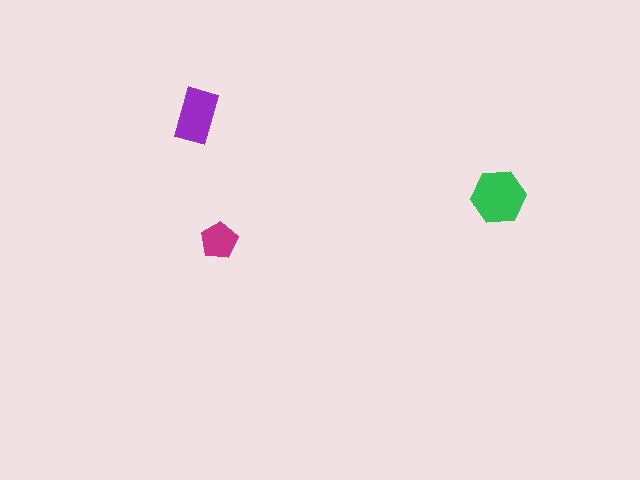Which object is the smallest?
The magenta pentagon.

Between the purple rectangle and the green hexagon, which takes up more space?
The green hexagon.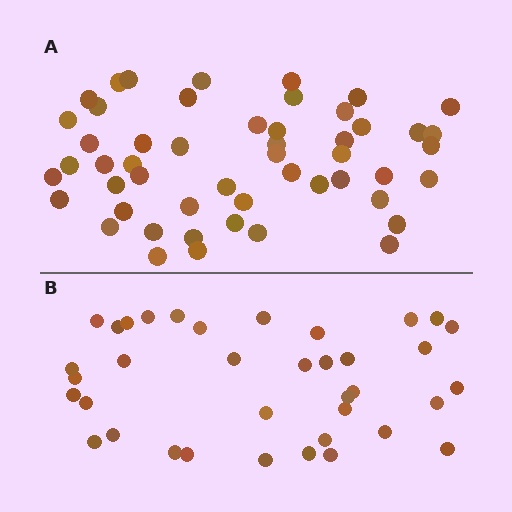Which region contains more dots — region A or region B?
Region A (the top region) has more dots.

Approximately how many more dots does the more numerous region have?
Region A has approximately 15 more dots than region B.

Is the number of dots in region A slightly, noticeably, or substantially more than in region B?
Region A has noticeably more, but not dramatically so. The ratio is roughly 1.4 to 1.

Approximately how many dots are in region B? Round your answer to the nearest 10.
About 40 dots. (The exact count is 37, which rounds to 40.)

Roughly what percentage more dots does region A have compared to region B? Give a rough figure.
About 40% more.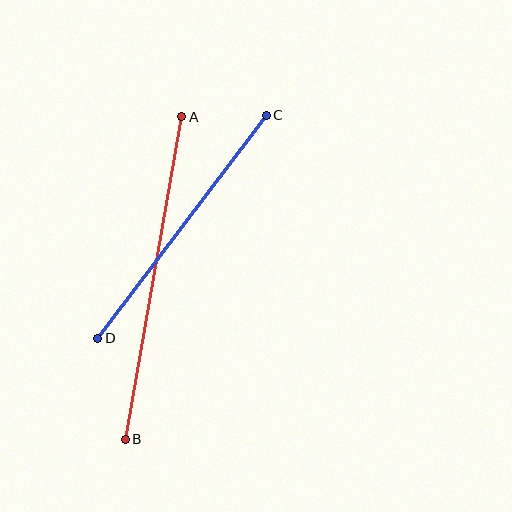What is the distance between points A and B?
The distance is approximately 328 pixels.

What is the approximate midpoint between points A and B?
The midpoint is at approximately (154, 278) pixels.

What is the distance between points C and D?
The distance is approximately 279 pixels.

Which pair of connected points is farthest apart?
Points A and B are farthest apart.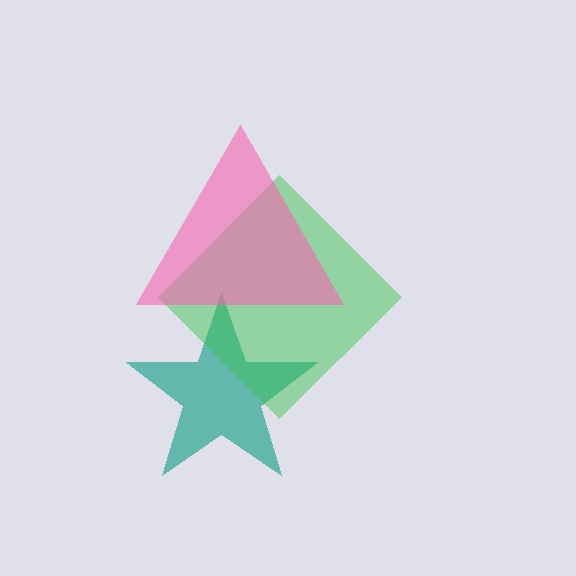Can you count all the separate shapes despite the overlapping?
Yes, there are 3 separate shapes.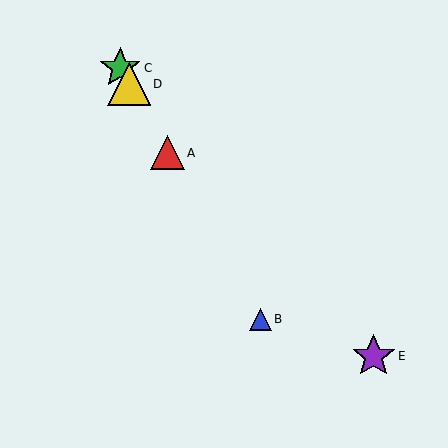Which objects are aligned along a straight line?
Objects A, B, C, D are aligned along a straight line.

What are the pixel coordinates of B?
Object B is at (260, 319).